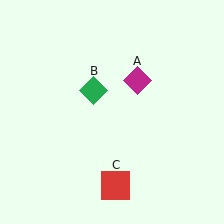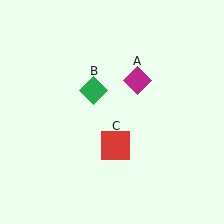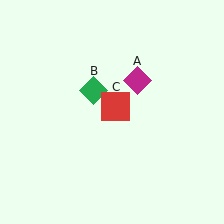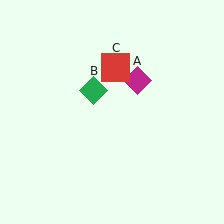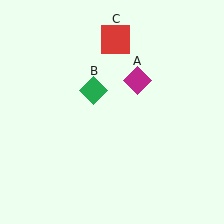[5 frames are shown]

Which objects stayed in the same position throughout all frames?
Magenta diamond (object A) and green diamond (object B) remained stationary.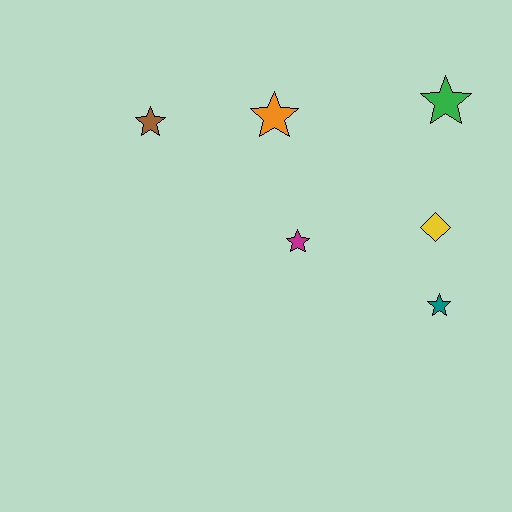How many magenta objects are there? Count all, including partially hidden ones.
There is 1 magenta object.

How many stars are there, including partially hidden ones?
There are 5 stars.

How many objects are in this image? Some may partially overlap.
There are 6 objects.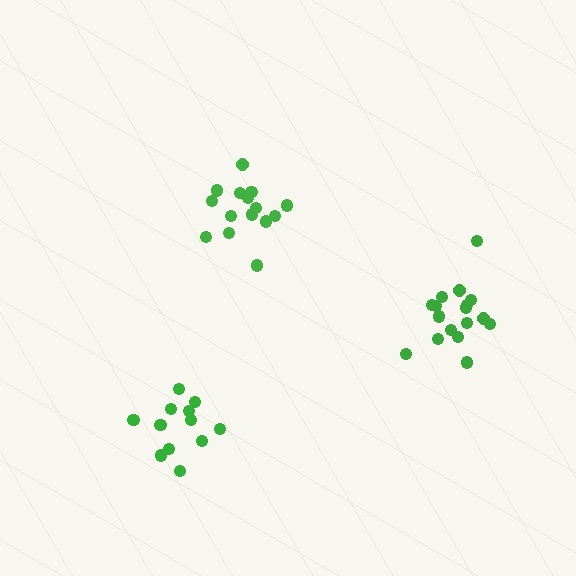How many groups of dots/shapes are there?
There are 3 groups.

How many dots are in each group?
Group 1: 15 dots, Group 2: 17 dots, Group 3: 12 dots (44 total).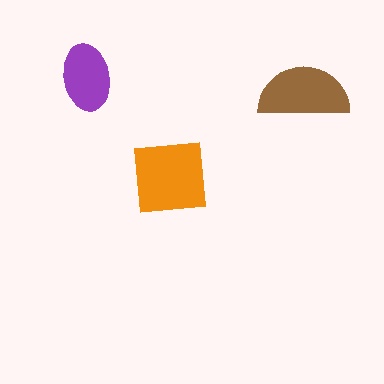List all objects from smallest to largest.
The purple ellipse, the brown semicircle, the orange square.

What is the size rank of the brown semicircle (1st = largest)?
2nd.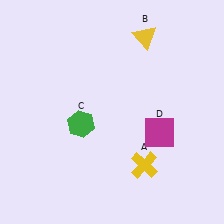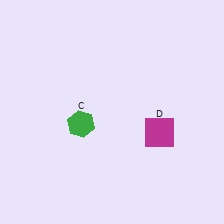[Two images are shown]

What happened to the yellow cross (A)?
The yellow cross (A) was removed in Image 2. It was in the bottom-right area of Image 1.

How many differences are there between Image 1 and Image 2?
There are 2 differences between the two images.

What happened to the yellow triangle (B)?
The yellow triangle (B) was removed in Image 2. It was in the top-right area of Image 1.